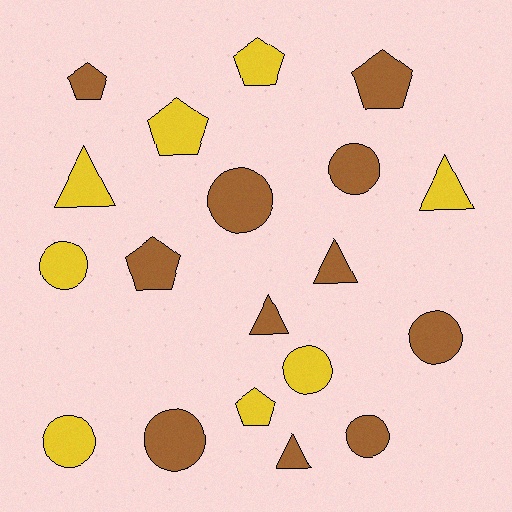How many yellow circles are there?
There are 3 yellow circles.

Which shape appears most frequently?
Circle, with 8 objects.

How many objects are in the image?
There are 19 objects.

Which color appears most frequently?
Brown, with 11 objects.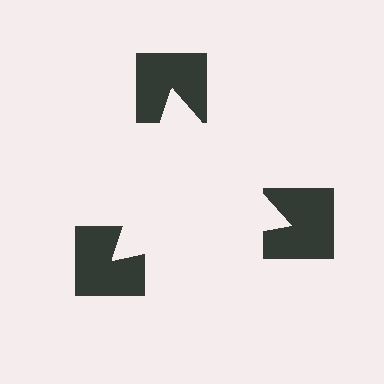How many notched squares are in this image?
There are 3 — one at each vertex of the illusory triangle.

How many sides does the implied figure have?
3 sides.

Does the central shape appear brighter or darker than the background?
It typically appears slightly brighter than the background, even though no actual brightness change is drawn.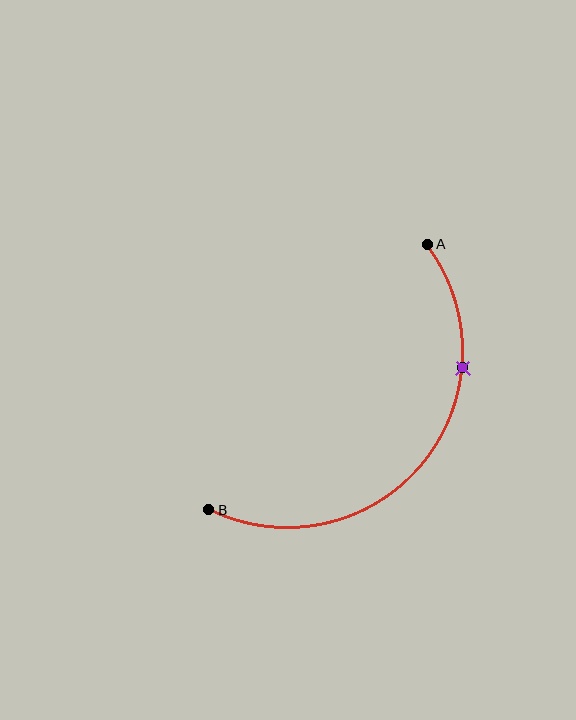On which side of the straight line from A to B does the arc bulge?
The arc bulges below and to the right of the straight line connecting A and B.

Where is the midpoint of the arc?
The arc midpoint is the point on the curve farthest from the straight line joining A and B. It sits below and to the right of that line.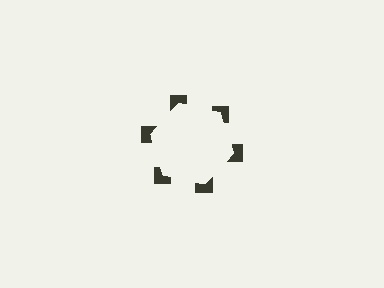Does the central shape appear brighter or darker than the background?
It typically appears slightly brighter than the background, even though no actual brightness change is drawn.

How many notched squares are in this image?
There are 6 — one at each vertex of the illusory hexagon.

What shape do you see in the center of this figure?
An illusory hexagon — its edges are inferred from the aligned wedge cuts in the notched squares, not physically drawn.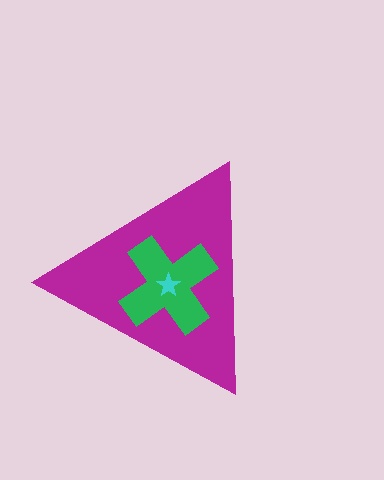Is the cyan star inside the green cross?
Yes.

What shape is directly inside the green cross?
The cyan star.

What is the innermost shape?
The cyan star.